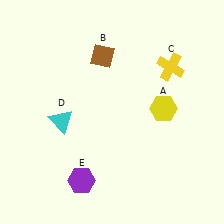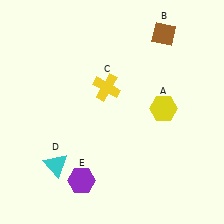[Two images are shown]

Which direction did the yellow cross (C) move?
The yellow cross (C) moved left.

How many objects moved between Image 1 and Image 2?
3 objects moved between the two images.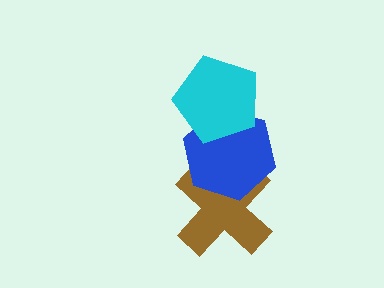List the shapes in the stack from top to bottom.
From top to bottom: the cyan pentagon, the blue hexagon, the brown cross.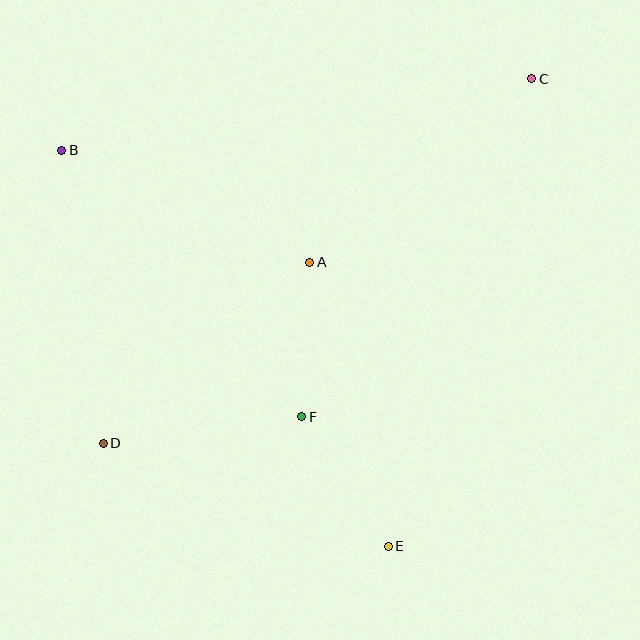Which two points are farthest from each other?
Points C and D are farthest from each other.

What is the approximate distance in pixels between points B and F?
The distance between B and F is approximately 359 pixels.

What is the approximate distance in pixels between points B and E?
The distance between B and E is approximately 513 pixels.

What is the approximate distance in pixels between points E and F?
The distance between E and F is approximately 156 pixels.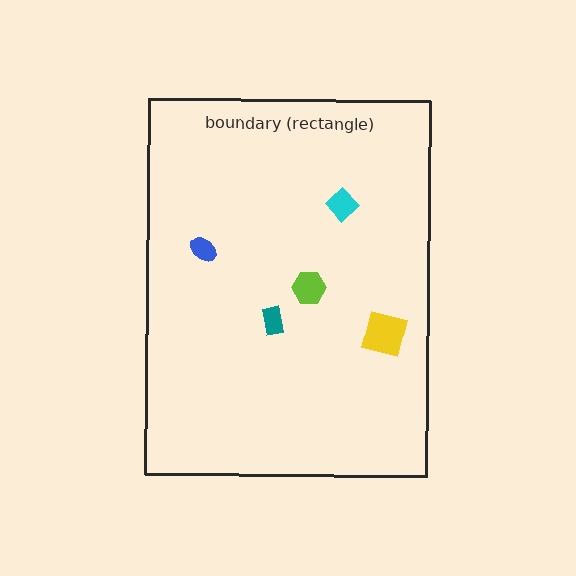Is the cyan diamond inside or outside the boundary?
Inside.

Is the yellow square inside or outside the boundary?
Inside.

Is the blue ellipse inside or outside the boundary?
Inside.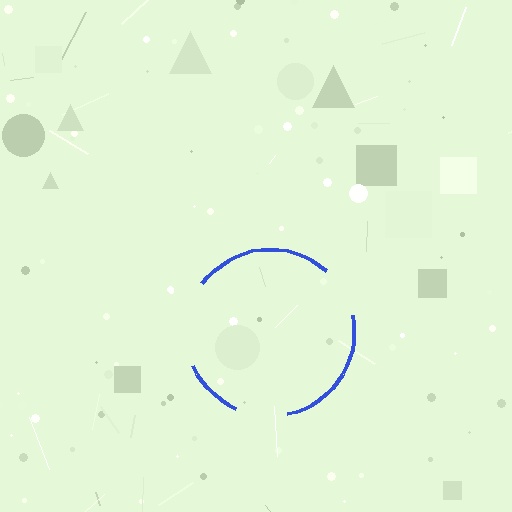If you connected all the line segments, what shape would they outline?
They would outline a circle.